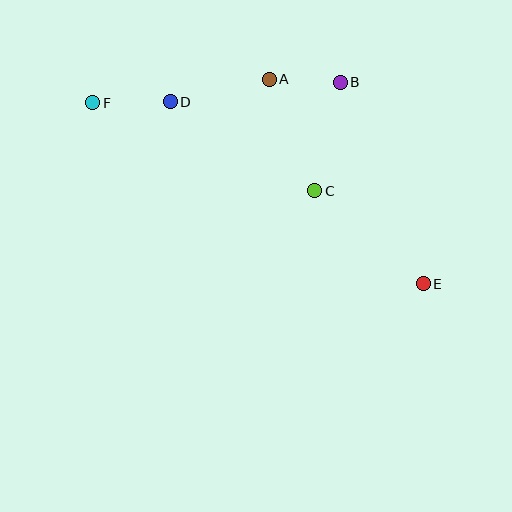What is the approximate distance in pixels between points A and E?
The distance between A and E is approximately 256 pixels.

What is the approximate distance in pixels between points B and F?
The distance between B and F is approximately 248 pixels.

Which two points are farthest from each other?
Points E and F are farthest from each other.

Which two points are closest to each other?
Points A and B are closest to each other.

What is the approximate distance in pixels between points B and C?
The distance between B and C is approximately 111 pixels.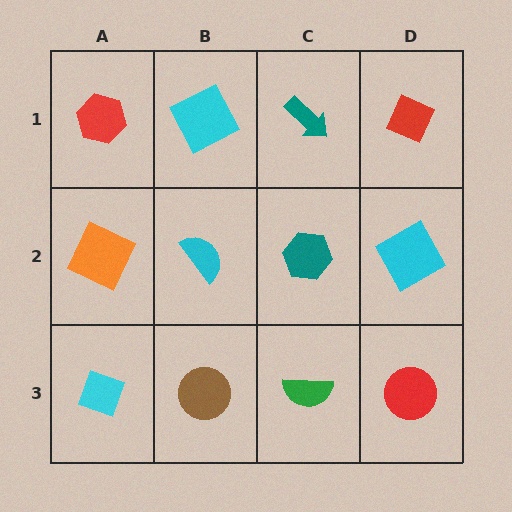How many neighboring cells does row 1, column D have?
2.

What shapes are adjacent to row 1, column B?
A cyan semicircle (row 2, column B), a red hexagon (row 1, column A), a teal arrow (row 1, column C).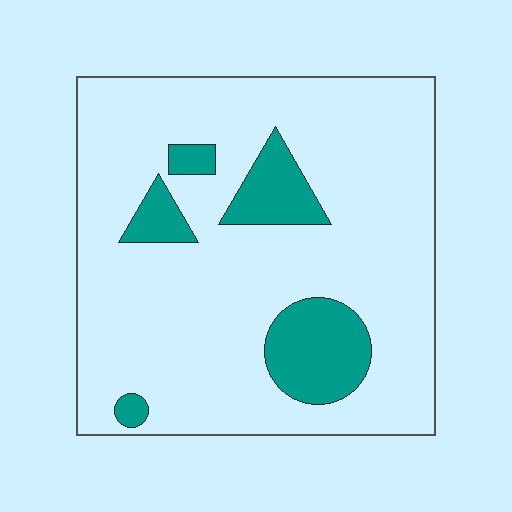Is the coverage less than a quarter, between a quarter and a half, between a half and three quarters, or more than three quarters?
Less than a quarter.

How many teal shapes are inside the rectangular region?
5.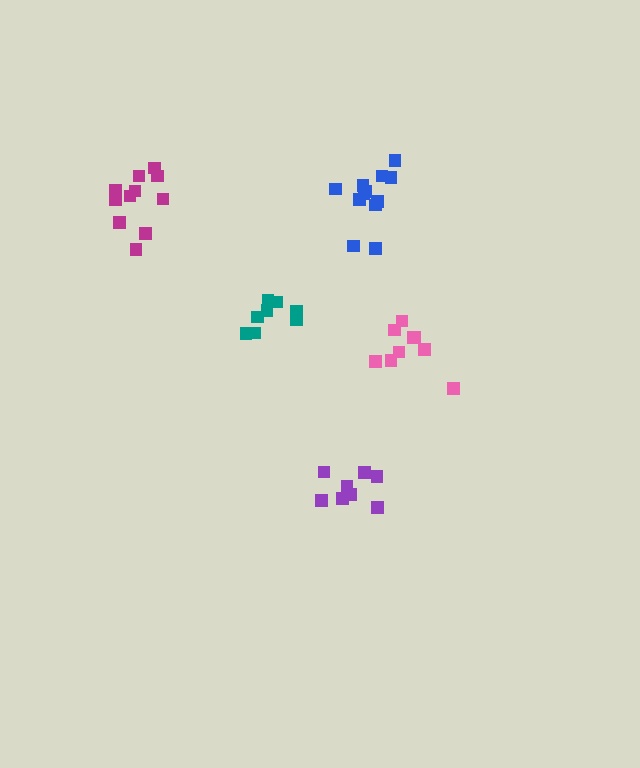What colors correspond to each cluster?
The clusters are colored: magenta, purple, blue, teal, pink.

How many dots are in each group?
Group 1: 11 dots, Group 2: 8 dots, Group 3: 12 dots, Group 4: 8 dots, Group 5: 9 dots (48 total).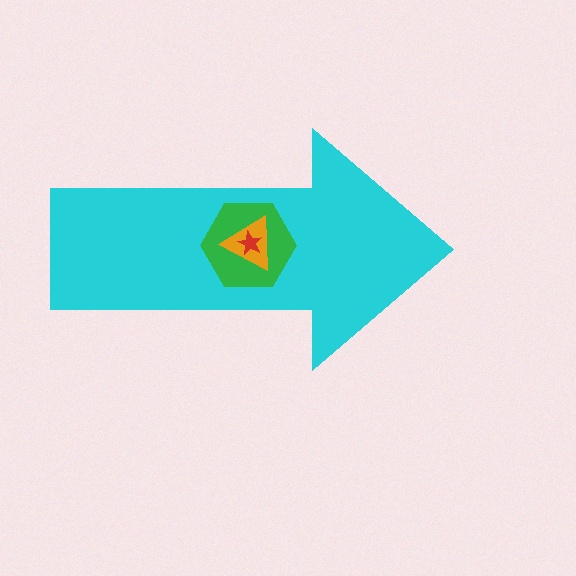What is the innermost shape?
The red star.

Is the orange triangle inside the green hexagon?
Yes.